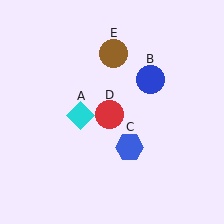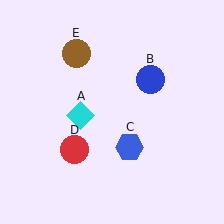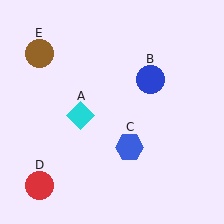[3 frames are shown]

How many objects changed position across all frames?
2 objects changed position: red circle (object D), brown circle (object E).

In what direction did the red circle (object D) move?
The red circle (object D) moved down and to the left.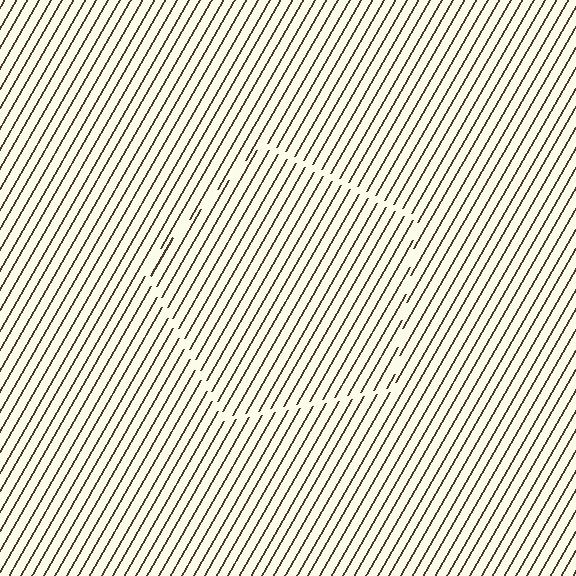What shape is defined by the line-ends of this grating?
An illusory pentagon. The interior of the shape contains the same grating, shifted by half a period — the contour is defined by the phase discontinuity where line-ends from the inner and outer gratings abut.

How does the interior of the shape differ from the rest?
The interior of the shape contains the same grating, shifted by half a period — the contour is defined by the phase discontinuity where line-ends from the inner and outer gratings abut.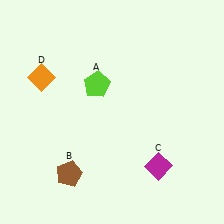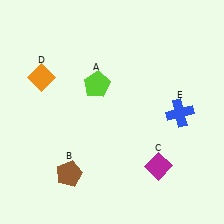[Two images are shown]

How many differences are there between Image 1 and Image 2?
There is 1 difference between the two images.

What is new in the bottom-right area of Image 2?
A blue cross (E) was added in the bottom-right area of Image 2.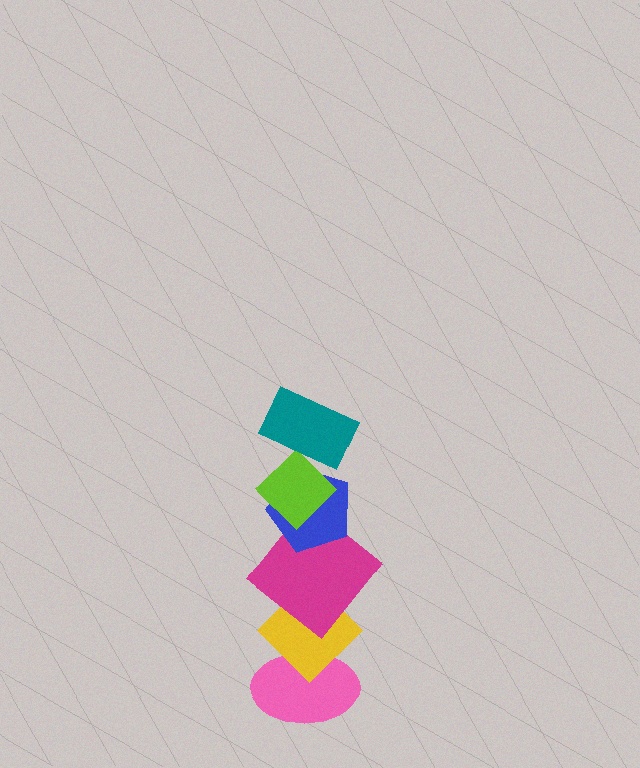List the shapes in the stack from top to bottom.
From top to bottom: the teal rectangle, the lime diamond, the blue pentagon, the magenta diamond, the yellow diamond, the pink ellipse.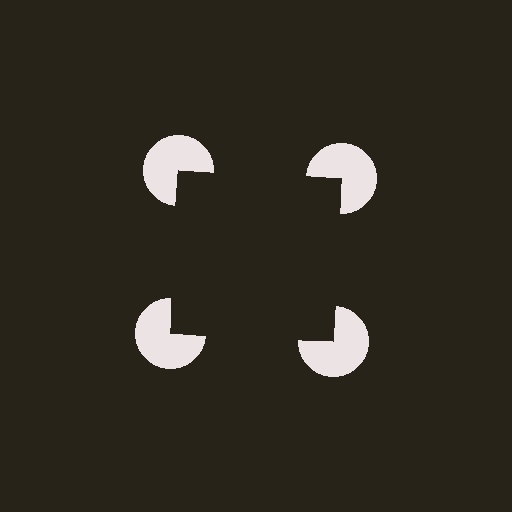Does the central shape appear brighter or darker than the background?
It typically appears slightly darker than the background, even though no actual brightness change is drawn.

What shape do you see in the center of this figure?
An illusory square — its edges are inferred from the aligned wedge cuts in the pac-man discs, not physically drawn.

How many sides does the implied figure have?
4 sides.